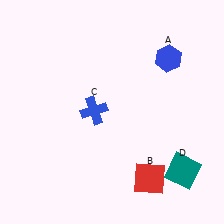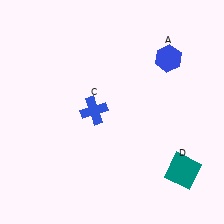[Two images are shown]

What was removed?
The red square (B) was removed in Image 2.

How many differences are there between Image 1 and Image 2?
There is 1 difference between the two images.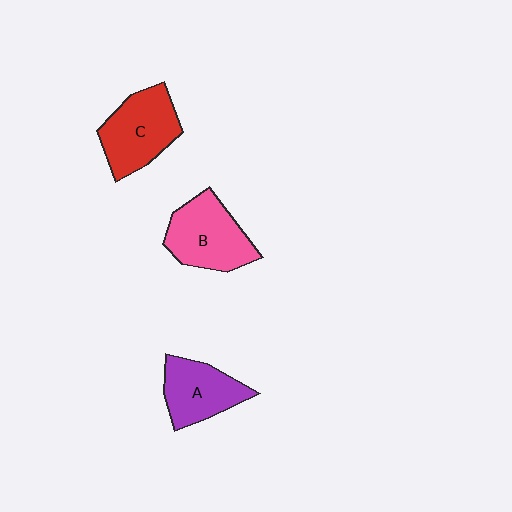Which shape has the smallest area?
Shape A (purple).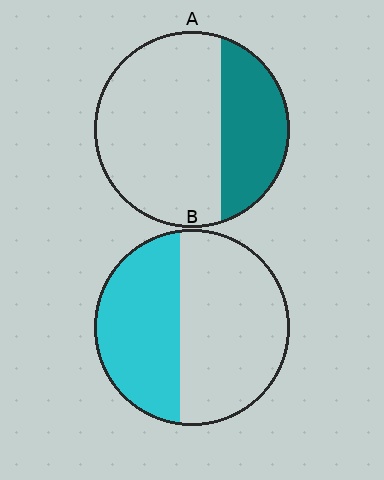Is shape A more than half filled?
No.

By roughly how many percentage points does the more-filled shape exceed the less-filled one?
By roughly 10 percentage points (B over A).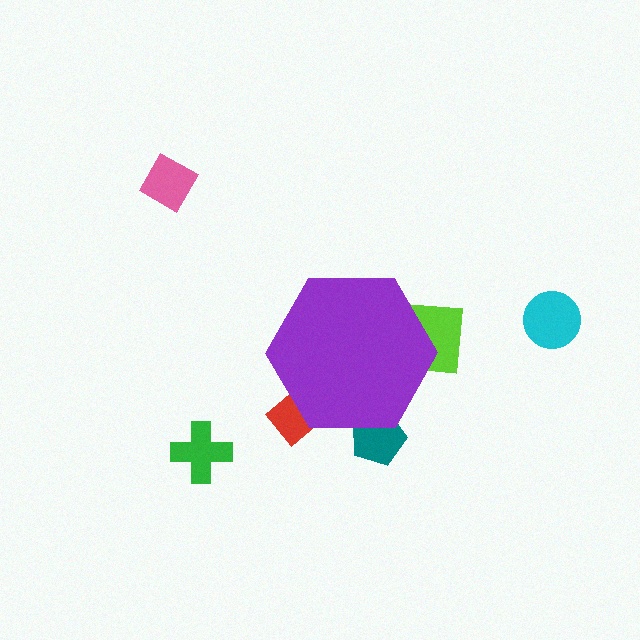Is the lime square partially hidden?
Yes, the lime square is partially hidden behind the purple hexagon.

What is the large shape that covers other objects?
A purple hexagon.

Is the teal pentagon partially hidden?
Yes, the teal pentagon is partially hidden behind the purple hexagon.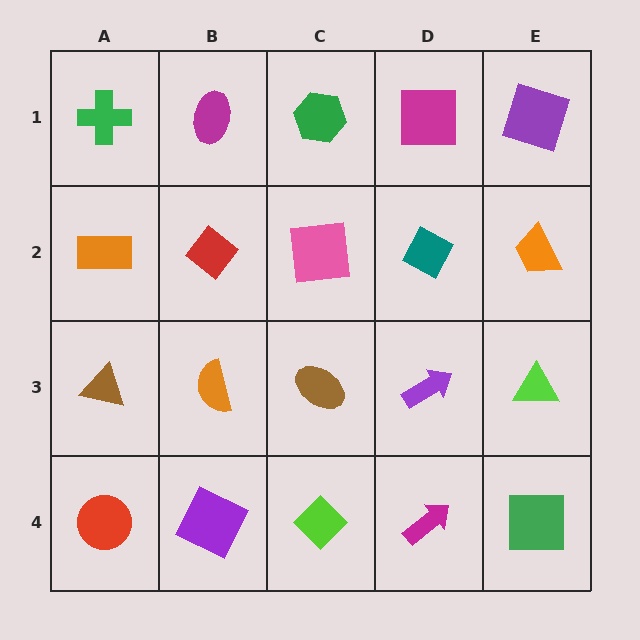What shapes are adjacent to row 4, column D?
A purple arrow (row 3, column D), a lime diamond (row 4, column C), a green square (row 4, column E).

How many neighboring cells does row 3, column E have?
3.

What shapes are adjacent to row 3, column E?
An orange trapezoid (row 2, column E), a green square (row 4, column E), a purple arrow (row 3, column D).